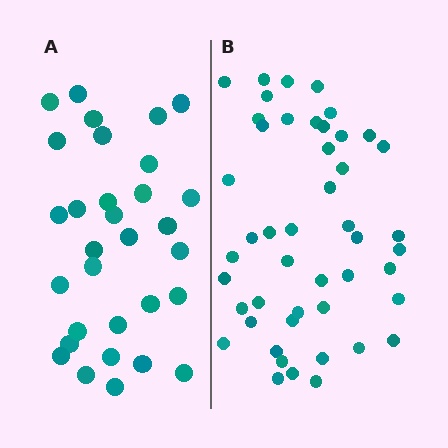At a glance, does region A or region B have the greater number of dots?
Region B (the right region) has more dots.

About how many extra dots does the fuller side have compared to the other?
Region B has approximately 15 more dots than region A.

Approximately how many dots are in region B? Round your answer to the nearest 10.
About 50 dots. (The exact count is 47, which rounds to 50.)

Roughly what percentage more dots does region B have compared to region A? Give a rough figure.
About 50% more.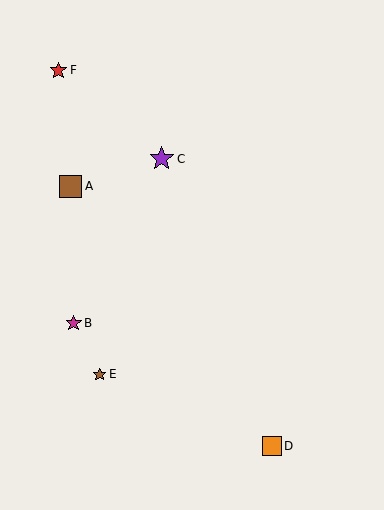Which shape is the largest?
The purple star (labeled C) is the largest.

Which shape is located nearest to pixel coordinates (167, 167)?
The purple star (labeled C) at (162, 159) is nearest to that location.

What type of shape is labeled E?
Shape E is a brown star.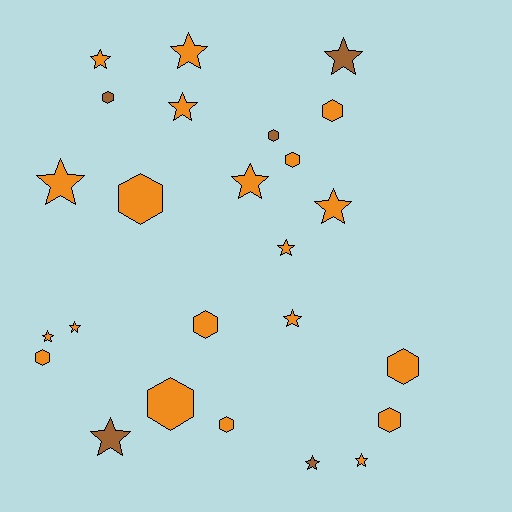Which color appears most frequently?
Orange, with 20 objects.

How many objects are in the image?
There are 25 objects.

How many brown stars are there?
There are 3 brown stars.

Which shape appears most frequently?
Star, with 14 objects.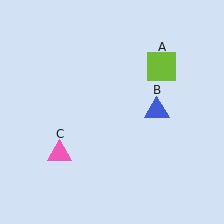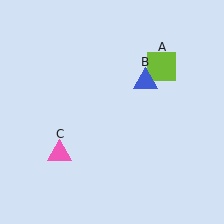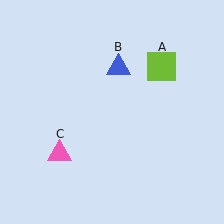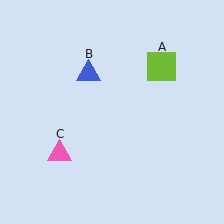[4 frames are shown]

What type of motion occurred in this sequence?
The blue triangle (object B) rotated counterclockwise around the center of the scene.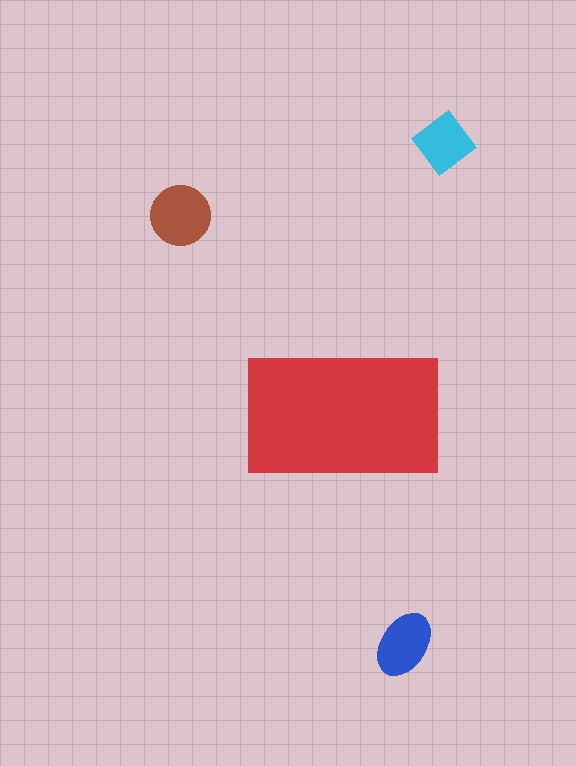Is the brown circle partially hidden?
No, the brown circle is fully visible.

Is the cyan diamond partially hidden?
No, the cyan diamond is fully visible.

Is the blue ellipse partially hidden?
No, the blue ellipse is fully visible.